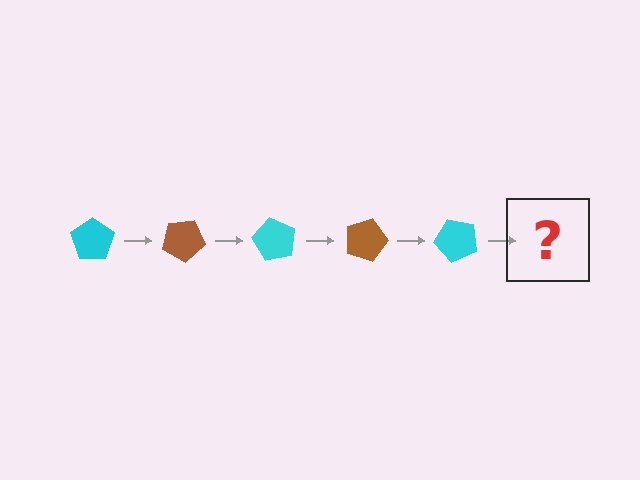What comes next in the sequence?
The next element should be a brown pentagon, rotated 150 degrees from the start.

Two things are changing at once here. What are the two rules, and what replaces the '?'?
The two rules are that it rotates 30 degrees each step and the color cycles through cyan and brown. The '?' should be a brown pentagon, rotated 150 degrees from the start.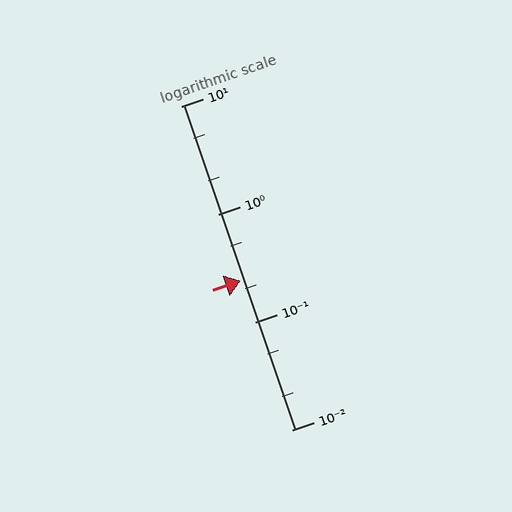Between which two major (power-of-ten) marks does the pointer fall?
The pointer is between 0.1 and 1.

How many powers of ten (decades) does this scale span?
The scale spans 3 decades, from 0.01 to 10.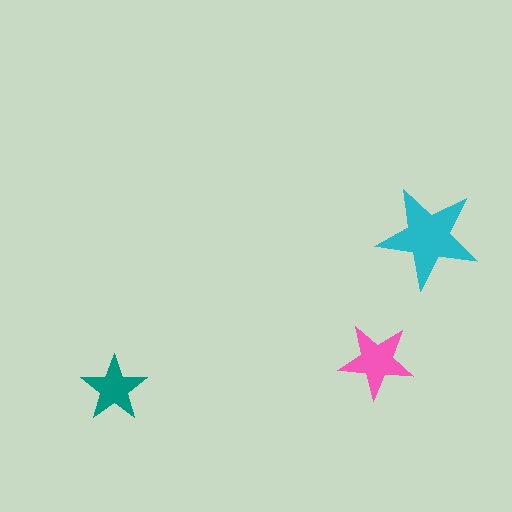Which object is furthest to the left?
The teal star is leftmost.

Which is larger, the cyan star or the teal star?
The cyan one.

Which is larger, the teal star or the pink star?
The pink one.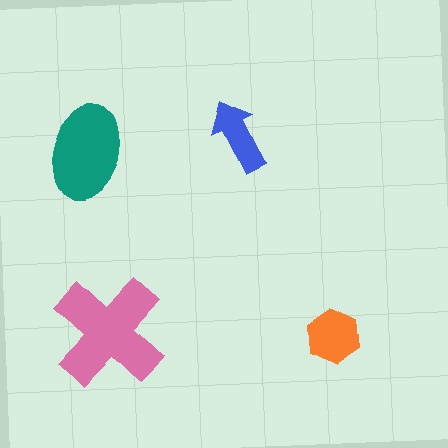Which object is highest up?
The blue arrow is topmost.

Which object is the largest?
The pink cross.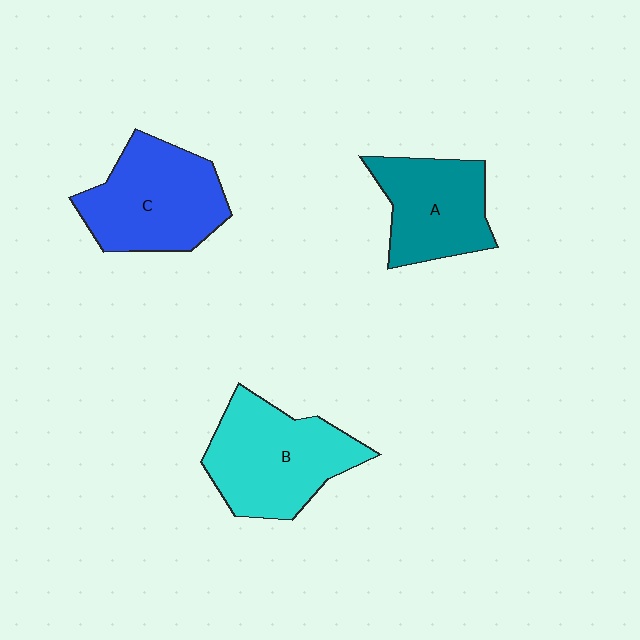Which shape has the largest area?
Shape B (cyan).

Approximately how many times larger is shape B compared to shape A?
Approximately 1.3 times.